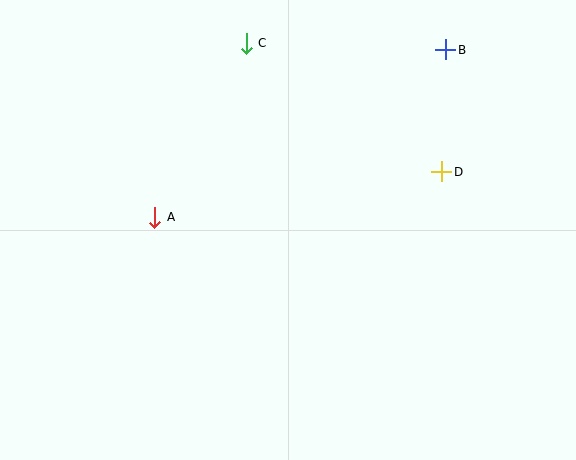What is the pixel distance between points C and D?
The distance between C and D is 234 pixels.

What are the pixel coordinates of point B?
Point B is at (446, 50).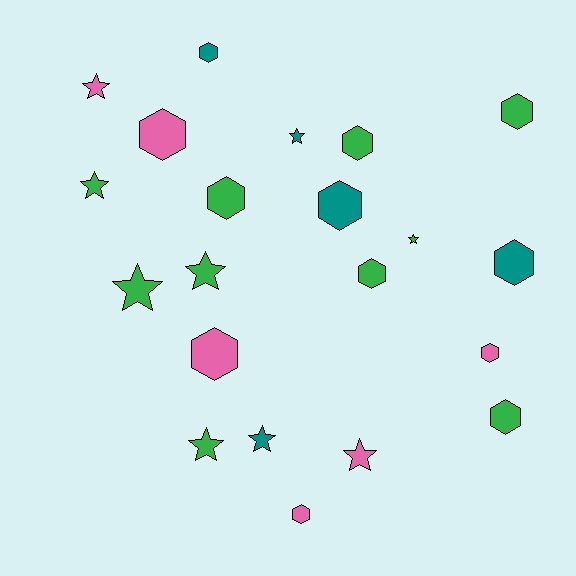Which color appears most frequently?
Green, with 10 objects.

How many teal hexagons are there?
There are 3 teal hexagons.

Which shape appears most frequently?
Hexagon, with 12 objects.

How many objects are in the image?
There are 21 objects.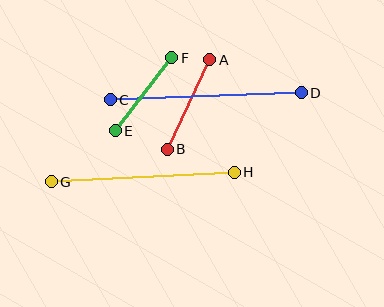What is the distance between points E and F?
The distance is approximately 93 pixels.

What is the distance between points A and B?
The distance is approximately 99 pixels.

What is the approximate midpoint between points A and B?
The midpoint is at approximately (189, 105) pixels.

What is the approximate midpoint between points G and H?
The midpoint is at approximately (143, 177) pixels.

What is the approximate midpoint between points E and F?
The midpoint is at approximately (144, 94) pixels.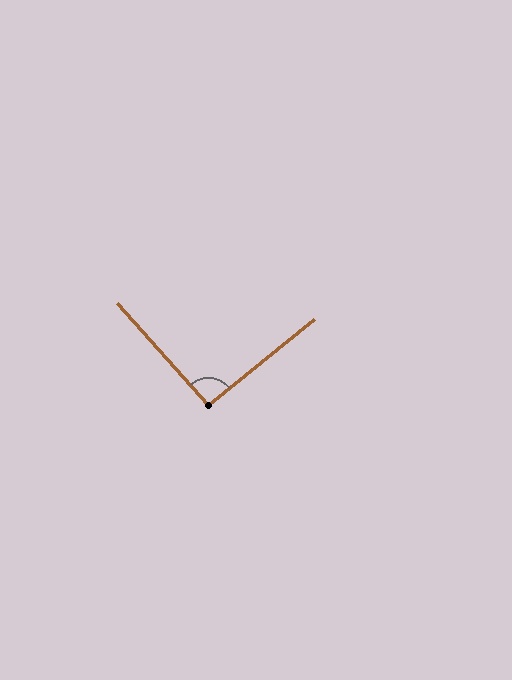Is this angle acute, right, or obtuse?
It is approximately a right angle.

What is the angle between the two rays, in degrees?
Approximately 93 degrees.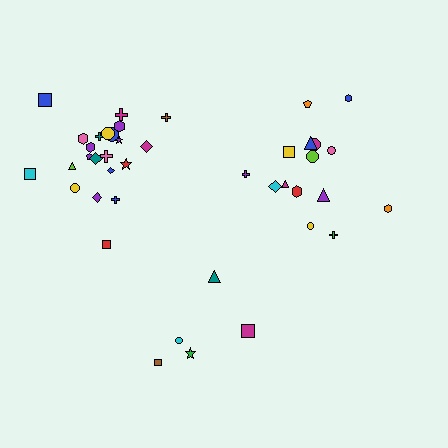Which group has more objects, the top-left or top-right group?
The top-left group.